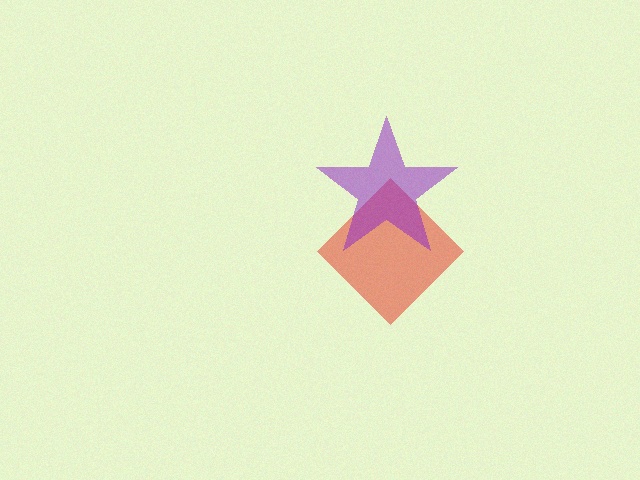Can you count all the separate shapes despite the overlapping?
Yes, there are 2 separate shapes.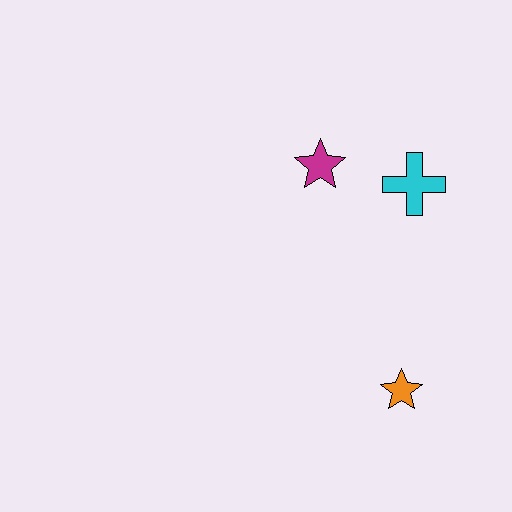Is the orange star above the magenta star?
No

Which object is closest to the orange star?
The cyan cross is closest to the orange star.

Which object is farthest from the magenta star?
The orange star is farthest from the magenta star.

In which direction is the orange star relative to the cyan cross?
The orange star is below the cyan cross.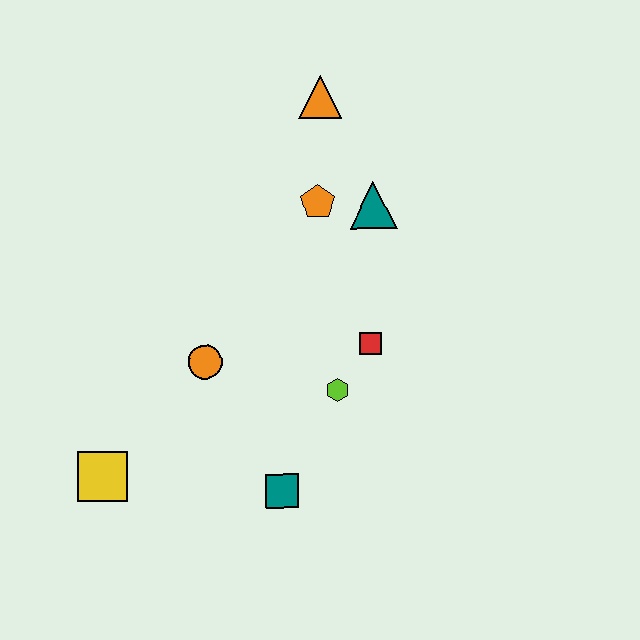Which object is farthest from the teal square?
The orange triangle is farthest from the teal square.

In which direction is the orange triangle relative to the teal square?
The orange triangle is above the teal square.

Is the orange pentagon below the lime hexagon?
No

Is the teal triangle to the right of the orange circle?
Yes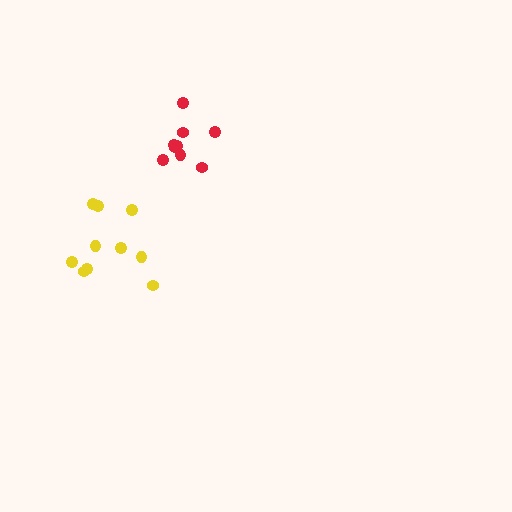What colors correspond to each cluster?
The clusters are colored: red, yellow.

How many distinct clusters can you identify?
There are 2 distinct clusters.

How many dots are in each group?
Group 1: 9 dots, Group 2: 10 dots (19 total).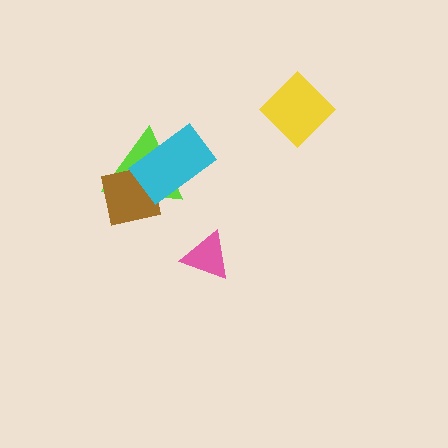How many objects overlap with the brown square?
2 objects overlap with the brown square.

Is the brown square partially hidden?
Yes, it is partially covered by another shape.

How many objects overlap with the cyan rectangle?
2 objects overlap with the cyan rectangle.